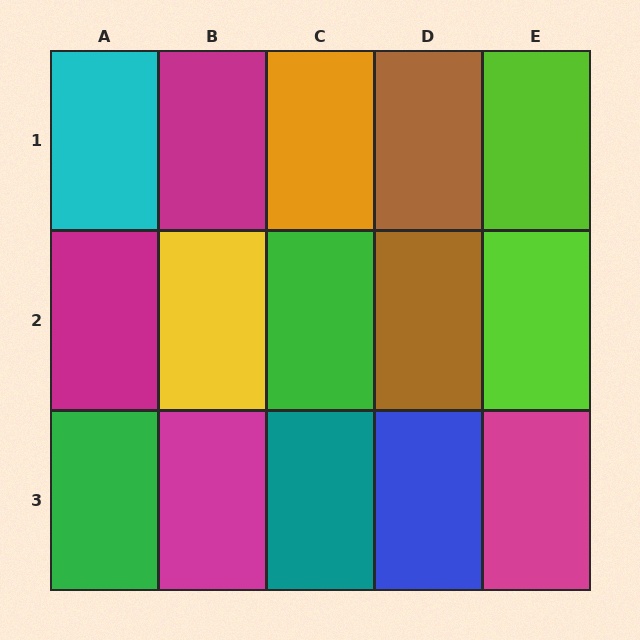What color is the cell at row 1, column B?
Magenta.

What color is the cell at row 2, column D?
Brown.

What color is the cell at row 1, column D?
Brown.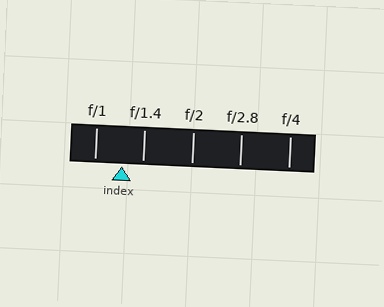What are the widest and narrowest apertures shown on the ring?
The widest aperture shown is f/1 and the narrowest is f/4.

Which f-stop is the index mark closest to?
The index mark is closest to f/1.4.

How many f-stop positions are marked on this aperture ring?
There are 5 f-stop positions marked.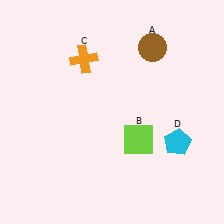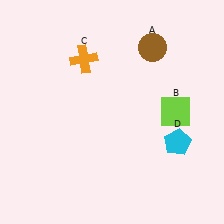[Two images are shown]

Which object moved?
The lime square (B) moved right.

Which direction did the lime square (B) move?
The lime square (B) moved right.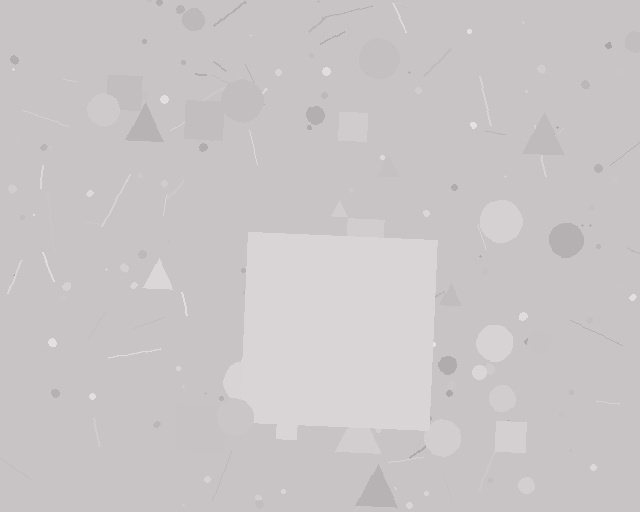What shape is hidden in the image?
A square is hidden in the image.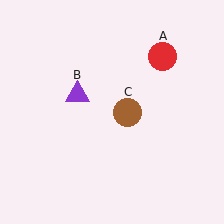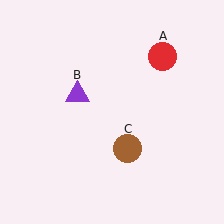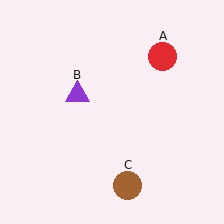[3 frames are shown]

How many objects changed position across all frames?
1 object changed position: brown circle (object C).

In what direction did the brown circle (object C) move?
The brown circle (object C) moved down.